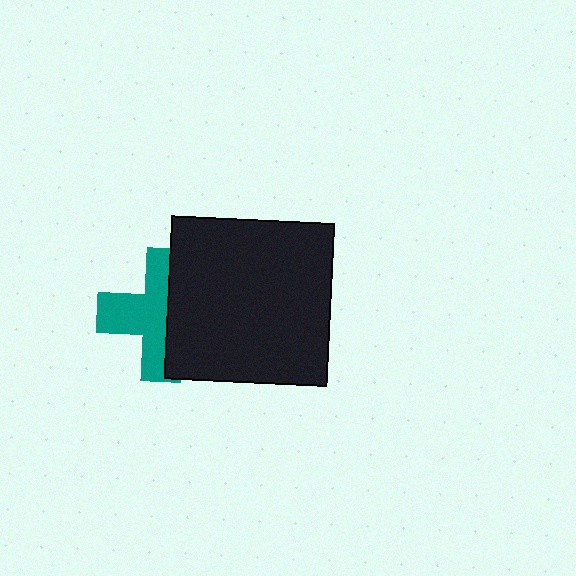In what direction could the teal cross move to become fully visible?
The teal cross could move left. That would shift it out from behind the black square entirely.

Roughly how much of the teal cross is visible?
About half of it is visible (roughly 54%).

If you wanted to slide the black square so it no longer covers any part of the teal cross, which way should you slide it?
Slide it right — that is the most direct way to separate the two shapes.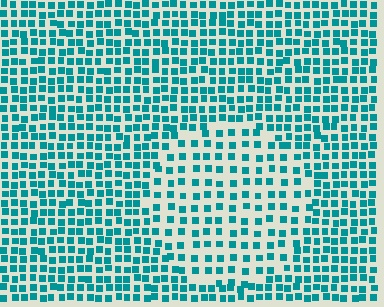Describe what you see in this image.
The image contains small teal elements arranged at two different densities. A circle-shaped region is visible where the elements are less densely packed than the surrounding area.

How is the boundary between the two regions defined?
The boundary is defined by a change in element density (approximately 1.8x ratio). All elements are the same color, size, and shape.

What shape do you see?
I see a circle.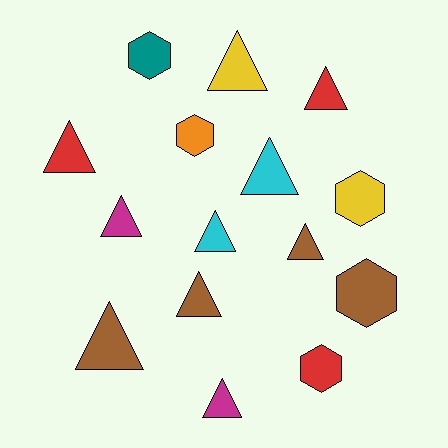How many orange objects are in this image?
There is 1 orange object.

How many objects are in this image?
There are 15 objects.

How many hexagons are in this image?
There are 5 hexagons.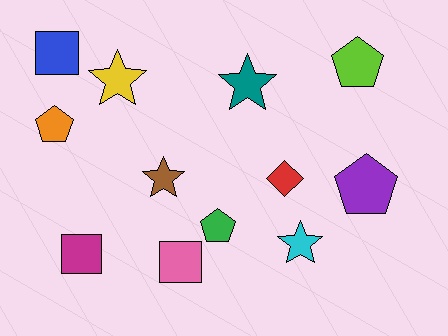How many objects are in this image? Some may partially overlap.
There are 12 objects.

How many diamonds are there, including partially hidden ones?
There is 1 diamond.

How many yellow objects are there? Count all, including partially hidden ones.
There is 1 yellow object.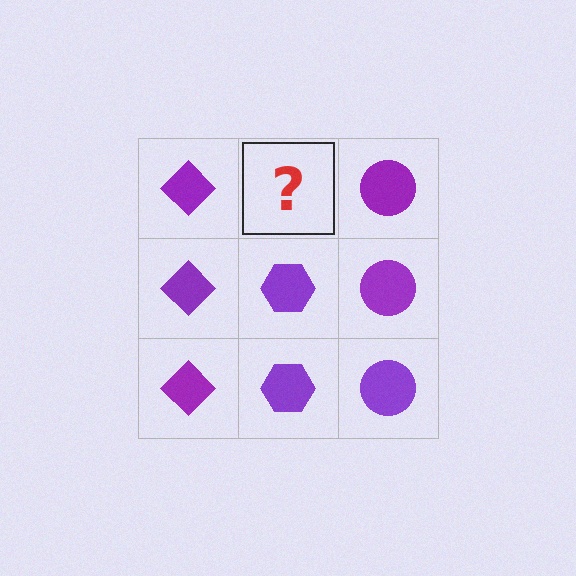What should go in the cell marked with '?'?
The missing cell should contain a purple hexagon.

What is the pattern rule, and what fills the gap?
The rule is that each column has a consistent shape. The gap should be filled with a purple hexagon.